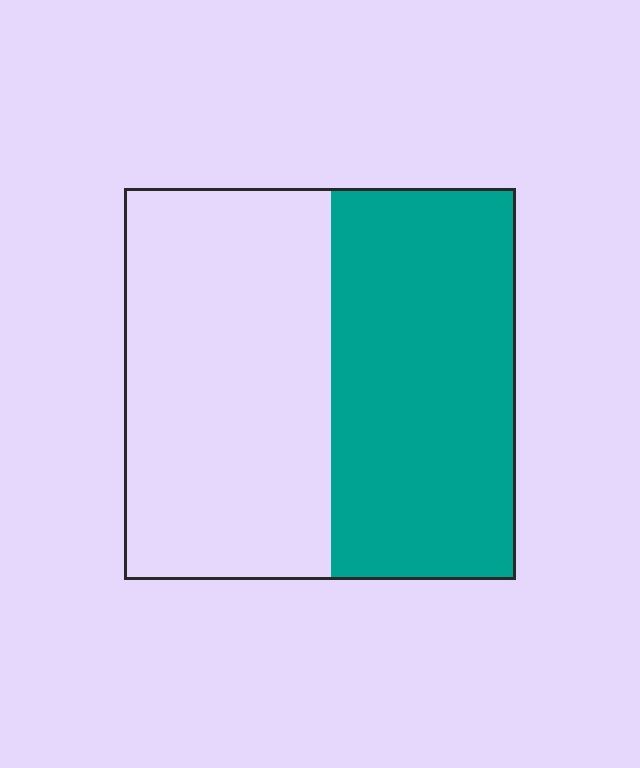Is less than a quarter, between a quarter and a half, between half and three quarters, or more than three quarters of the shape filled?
Between a quarter and a half.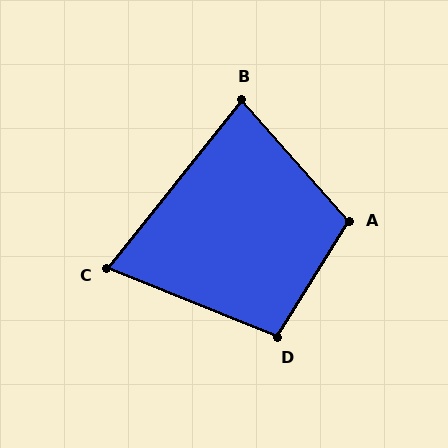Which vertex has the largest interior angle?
A, at approximately 106 degrees.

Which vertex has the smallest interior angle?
C, at approximately 74 degrees.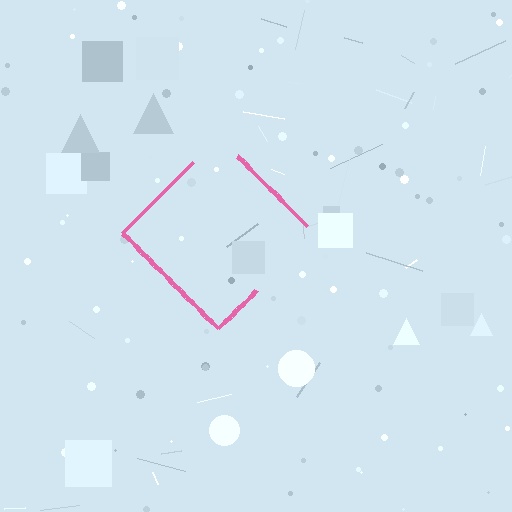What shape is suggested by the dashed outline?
The dashed outline suggests a diamond.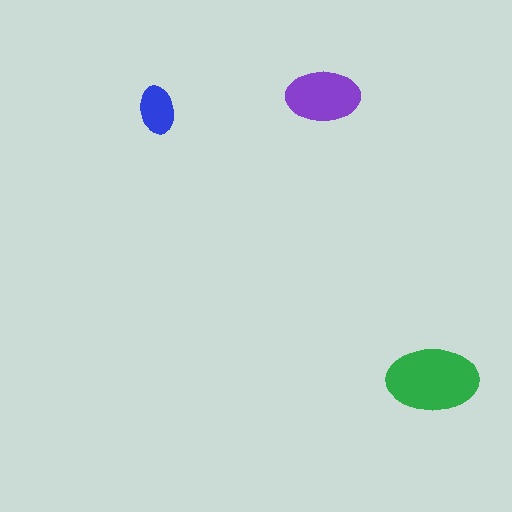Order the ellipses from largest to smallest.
the green one, the purple one, the blue one.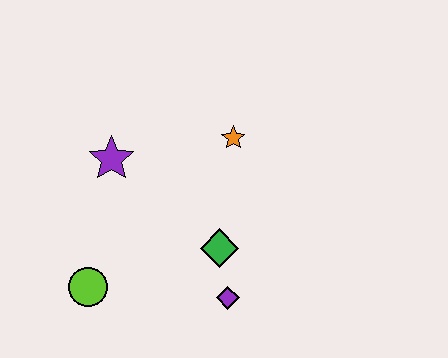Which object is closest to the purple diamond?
The green diamond is closest to the purple diamond.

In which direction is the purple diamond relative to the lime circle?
The purple diamond is to the right of the lime circle.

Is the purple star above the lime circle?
Yes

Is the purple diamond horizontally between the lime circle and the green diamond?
No